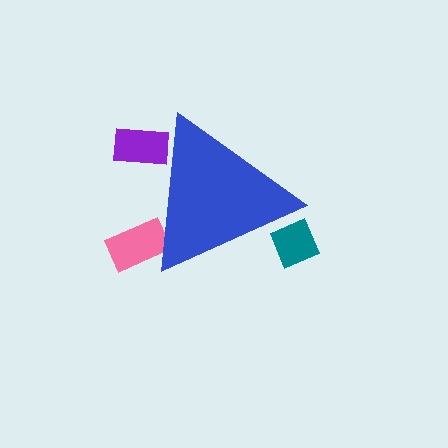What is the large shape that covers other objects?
A blue triangle.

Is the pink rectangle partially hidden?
Yes, the pink rectangle is partially hidden behind the blue triangle.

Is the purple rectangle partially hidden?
Yes, the purple rectangle is partially hidden behind the blue triangle.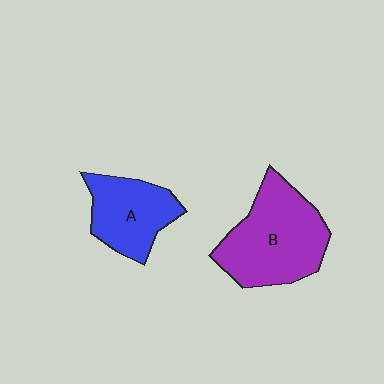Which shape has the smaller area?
Shape A (blue).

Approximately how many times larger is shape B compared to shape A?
Approximately 1.5 times.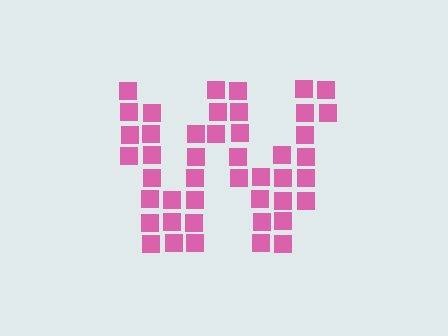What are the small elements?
The small elements are squares.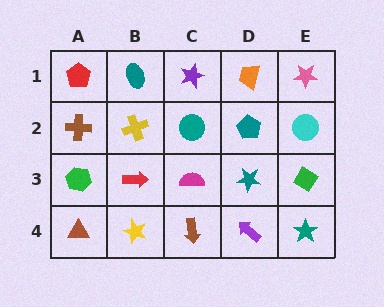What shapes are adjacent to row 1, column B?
A yellow cross (row 2, column B), a red pentagon (row 1, column A), a purple star (row 1, column C).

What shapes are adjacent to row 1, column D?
A teal pentagon (row 2, column D), a purple star (row 1, column C), a pink star (row 1, column E).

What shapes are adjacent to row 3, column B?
A yellow cross (row 2, column B), a yellow star (row 4, column B), a green hexagon (row 3, column A), a magenta semicircle (row 3, column C).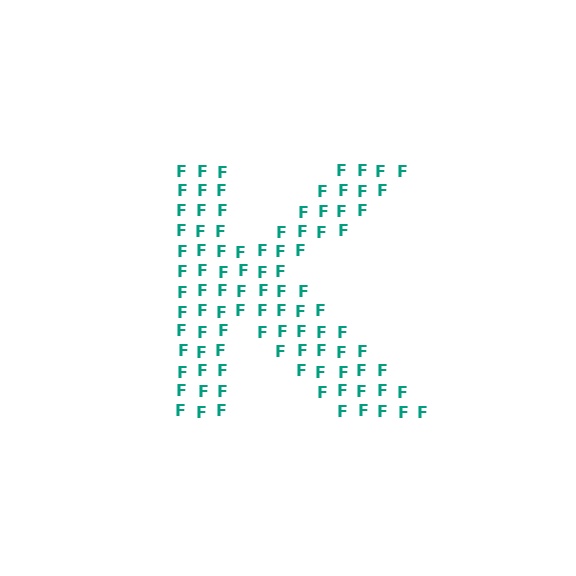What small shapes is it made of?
It is made of small letter F's.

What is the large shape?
The large shape is the letter K.